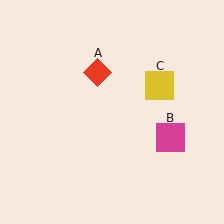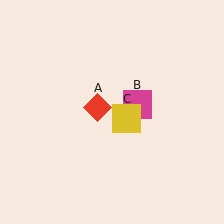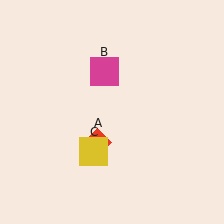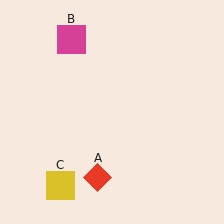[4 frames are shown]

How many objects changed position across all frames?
3 objects changed position: red diamond (object A), magenta square (object B), yellow square (object C).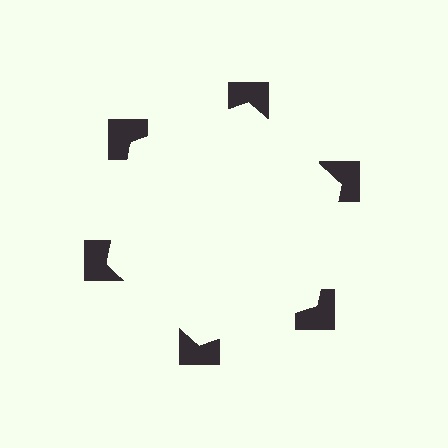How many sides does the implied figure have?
6 sides.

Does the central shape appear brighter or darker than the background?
It typically appears slightly brighter than the background, even though no actual brightness change is drawn.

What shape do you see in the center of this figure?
An illusory hexagon — its edges are inferred from the aligned wedge cuts in the notched squares, not physically drawn.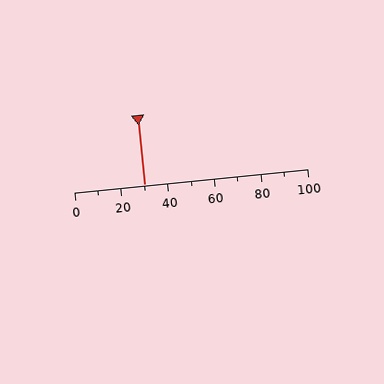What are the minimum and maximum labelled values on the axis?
The axis runs from 0 to 100.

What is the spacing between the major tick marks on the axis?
The major ticks are spaced 20 apart.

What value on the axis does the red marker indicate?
The marker indicates approximately 30.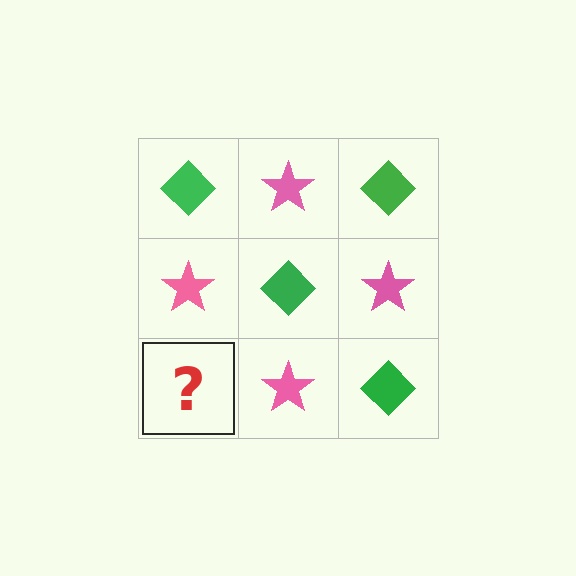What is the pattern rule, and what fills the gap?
The rule is that it alternates green diamond and pink star in a checkerboard pattern. The gap should be filled with a green diamond.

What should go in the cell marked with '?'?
The missing cell should contain a green diamond.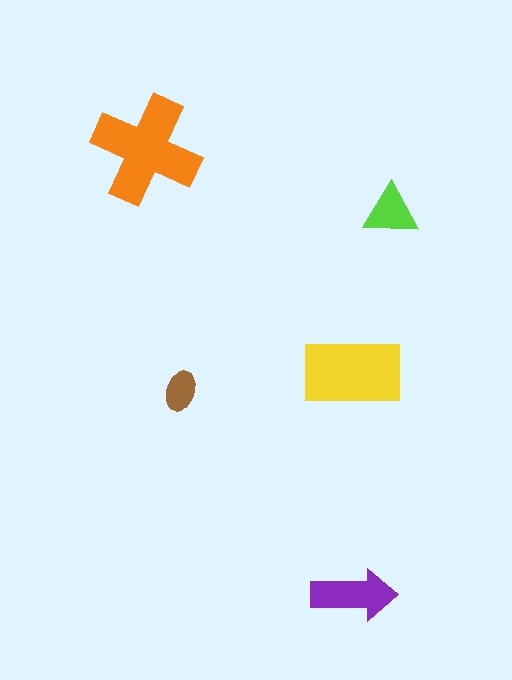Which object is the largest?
The orange cross.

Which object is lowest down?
The purple arrow is bottommost.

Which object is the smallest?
The brown ellipse.